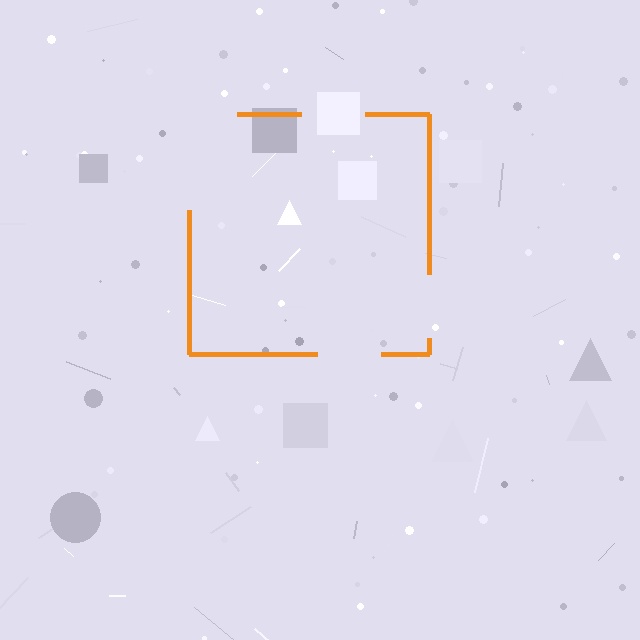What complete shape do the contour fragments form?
The contour fragments form a square.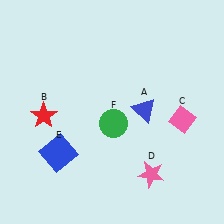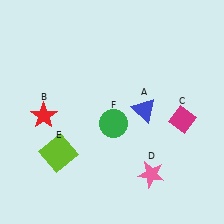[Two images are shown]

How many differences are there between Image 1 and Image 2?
There are 2 differences between the two images.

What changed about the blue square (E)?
In Image 1, E is blue. In Image 2, it changed to lime.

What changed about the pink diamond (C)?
In Image 1, C is pink. In Image 2, it changed to magenta.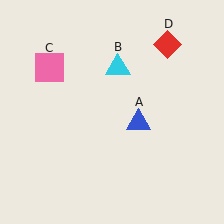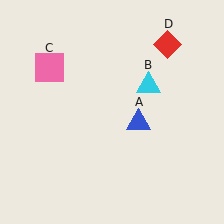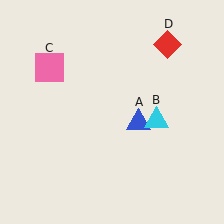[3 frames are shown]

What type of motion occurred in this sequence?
The cyan triangle (object B) rotated clockwise around the center of the scene.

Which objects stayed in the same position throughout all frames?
Blue triangle (object A) and pink square (object C) and red diamond (object D) remained stationary.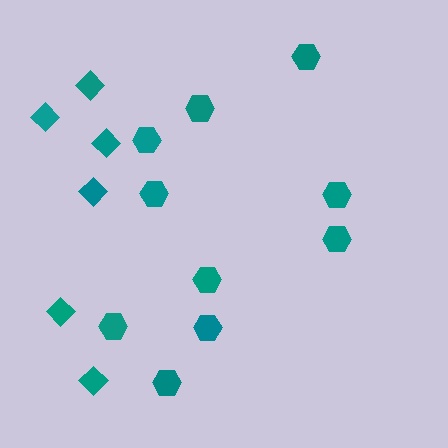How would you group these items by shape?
There are 2 groups: one group of diamonds (6) and one group of hexagons (10).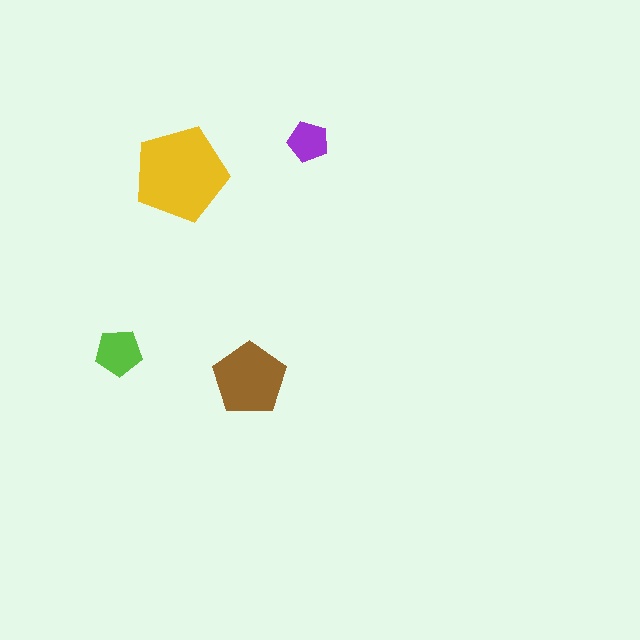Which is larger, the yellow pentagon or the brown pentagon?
The yellow one.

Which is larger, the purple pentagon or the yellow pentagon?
The yellow one.